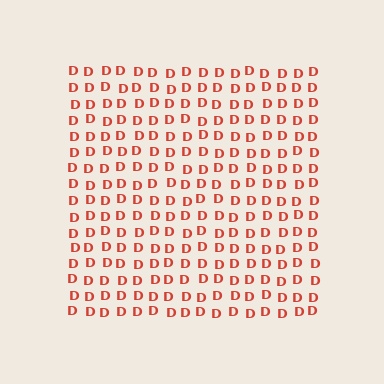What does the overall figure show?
The overall figure shows a square.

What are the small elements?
The small elements are letter D's.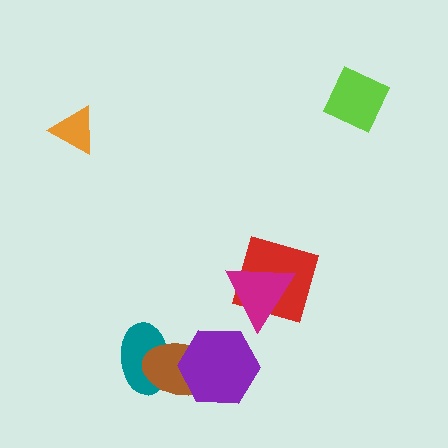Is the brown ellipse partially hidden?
Yes, it is partially covered by another shape.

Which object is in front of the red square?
The magenta triangle is in front of the red square.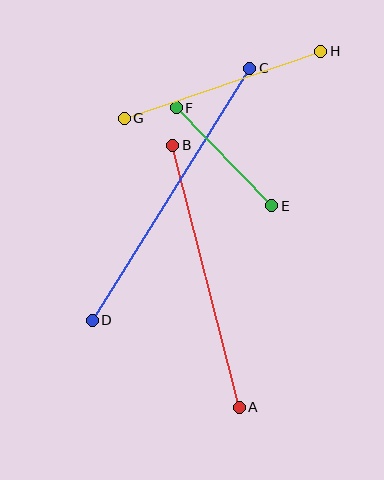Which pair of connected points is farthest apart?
Points C and D are farthest apart.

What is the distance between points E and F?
The distance is approximately 137 pixels.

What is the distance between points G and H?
The distance is approximately 208 pixels.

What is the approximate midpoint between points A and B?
The midpoint is at approximately (206, 276) pixels.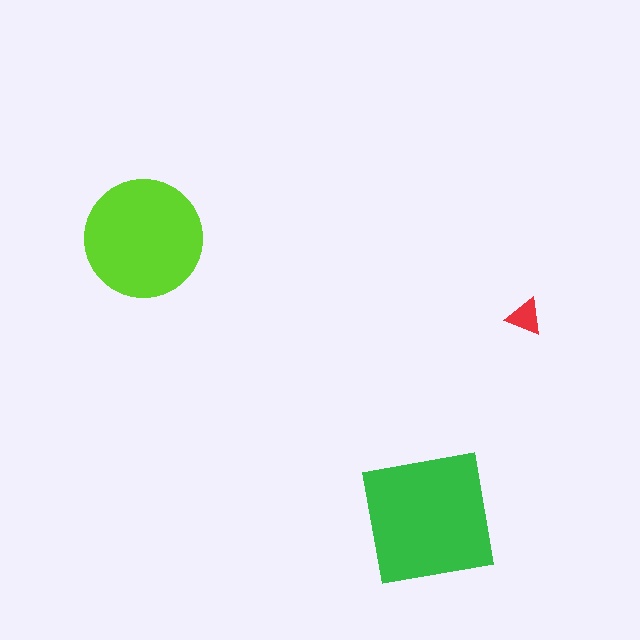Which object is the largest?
The green square.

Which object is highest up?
The lime circle is topmost.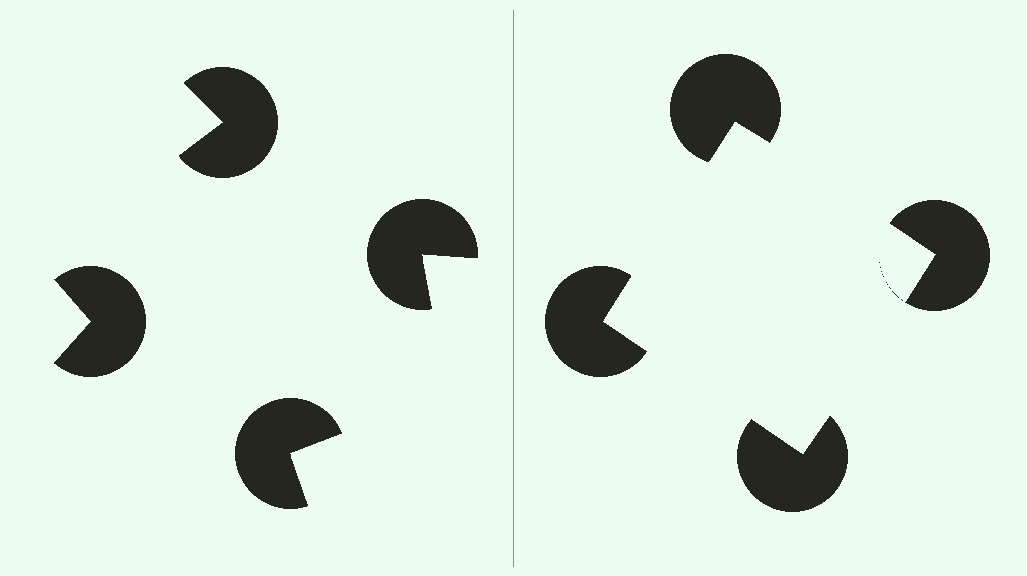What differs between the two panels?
The pac-man discs are positioned identically on both sides; only the wedge orientations differ. On the right they align to a square; on the left they are misaligned.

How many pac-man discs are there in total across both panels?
8 — 4 on each side.